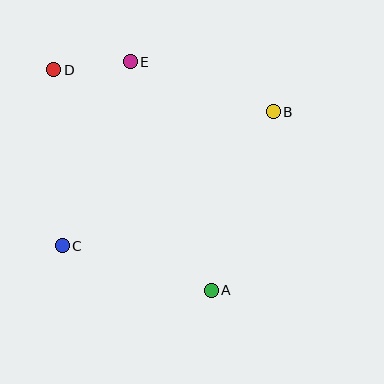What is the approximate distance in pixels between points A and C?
The distance between A and C is approximately 155 pixels.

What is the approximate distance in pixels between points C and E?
The distance between C and E is approximately 196 pixels.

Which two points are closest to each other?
Points D and E are closest to each other.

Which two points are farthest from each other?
Points A and D are farthest from each other.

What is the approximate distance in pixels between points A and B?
The distance between A and B is approximately 189 pixels.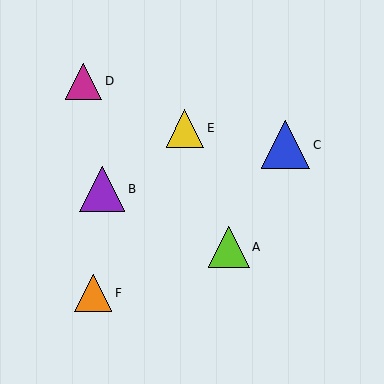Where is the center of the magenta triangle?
The center of the magenta triangle is at (84, 81).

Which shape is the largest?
The blue triangle (labeled C) is the largest.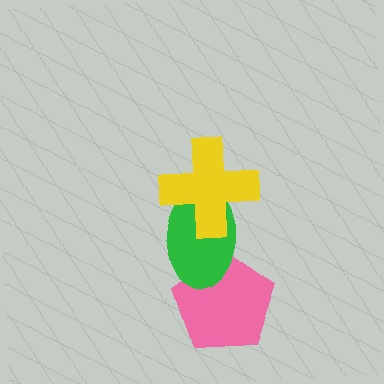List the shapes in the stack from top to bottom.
From top to bottom: the yellow cross, the green ellipse, the pink pentagon.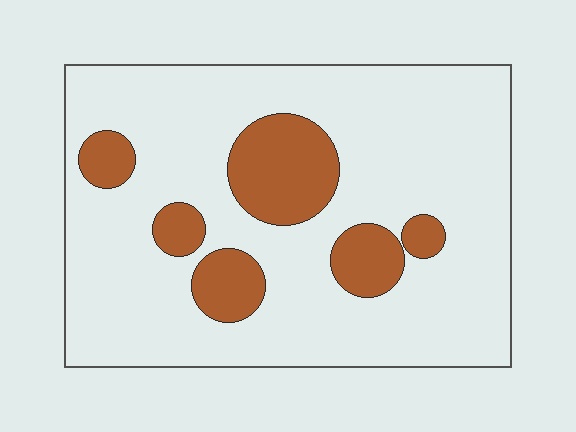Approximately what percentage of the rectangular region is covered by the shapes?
Approximately 20%.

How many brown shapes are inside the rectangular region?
6.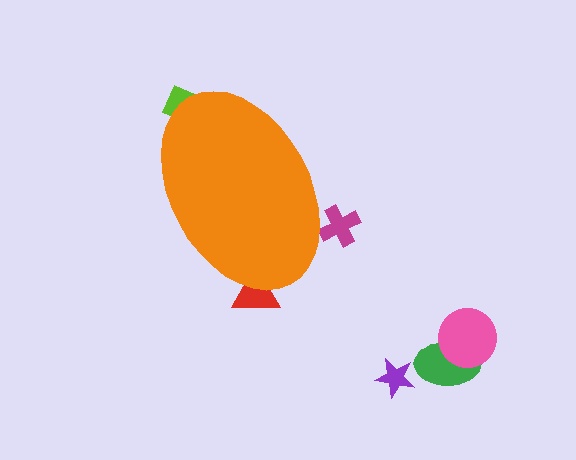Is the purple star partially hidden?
No, the purple star is fully visible.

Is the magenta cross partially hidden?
Yes, the magenta cross is partially hidden behind the orange ellipse.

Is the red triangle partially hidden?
Yes, the red triangle is partially hidden behind the orange ellipse.